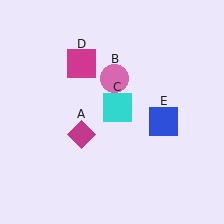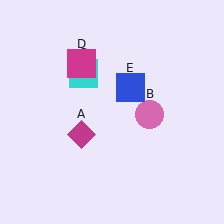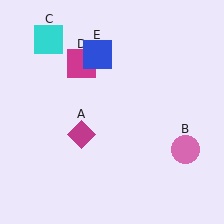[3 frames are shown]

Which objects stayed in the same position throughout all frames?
Magenta diamond (object A) and magenta square (object D) remained stationary.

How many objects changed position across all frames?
3 objects changed position: pink circle (object B), cyan square (object C), blue square (object E).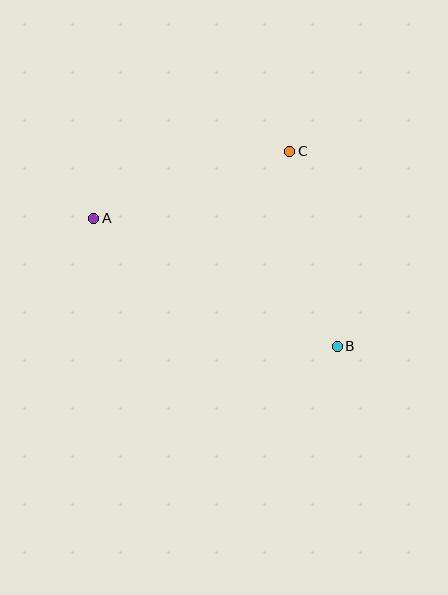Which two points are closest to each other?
Points B and C are closest to each other.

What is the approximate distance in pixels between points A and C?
The distance between A and C is approximately 207 pixels.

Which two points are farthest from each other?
Points A and B are farthest from each other.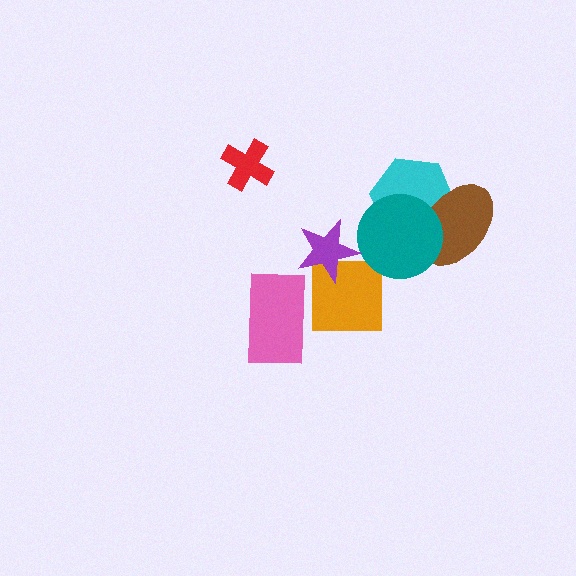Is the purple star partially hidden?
No, no other shape covers it.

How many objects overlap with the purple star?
1 object overlaps with the purple star.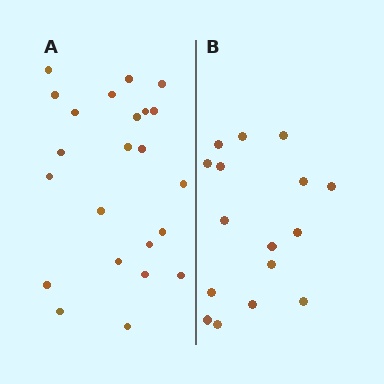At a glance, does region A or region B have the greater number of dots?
Region A (the left region) has more dots.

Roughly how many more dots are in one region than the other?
Region A has roughly 8 or so more dots than region B.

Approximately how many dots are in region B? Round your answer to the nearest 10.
About 20 dots. (The exact count is 16, which rounds to 20.)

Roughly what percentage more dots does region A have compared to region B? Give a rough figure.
About 45% more.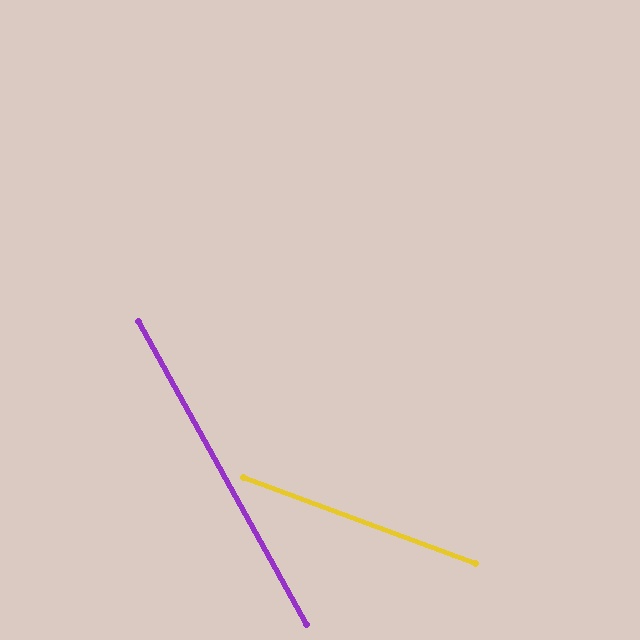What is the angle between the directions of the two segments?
Approximately 41 degrees.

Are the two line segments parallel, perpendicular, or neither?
Neither parallel nor perpendicular — they differ by about 41°.